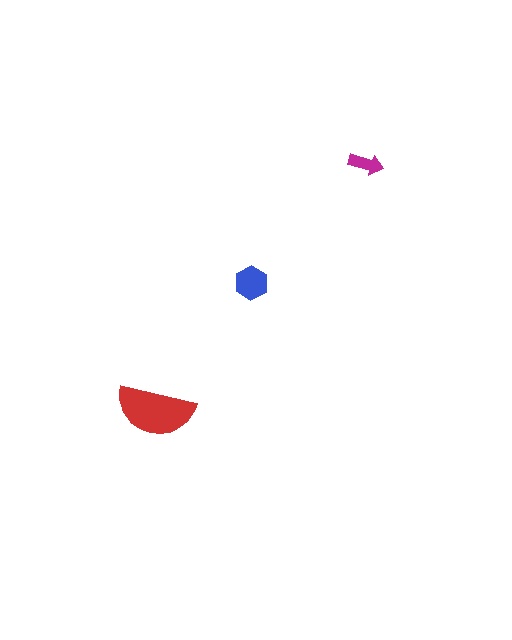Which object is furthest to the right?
The magenta arrow is rightmost.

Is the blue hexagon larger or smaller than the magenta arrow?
Larger.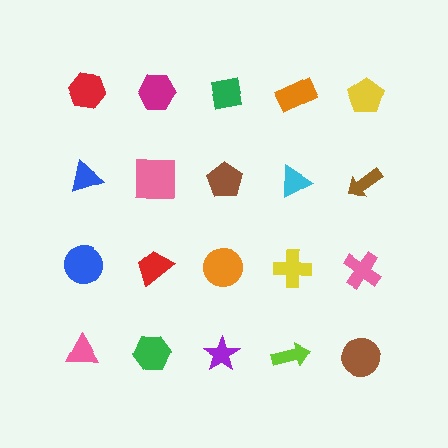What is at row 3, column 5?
A pink cross.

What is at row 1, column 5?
A yellow pentagon.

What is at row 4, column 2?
A green hexagon.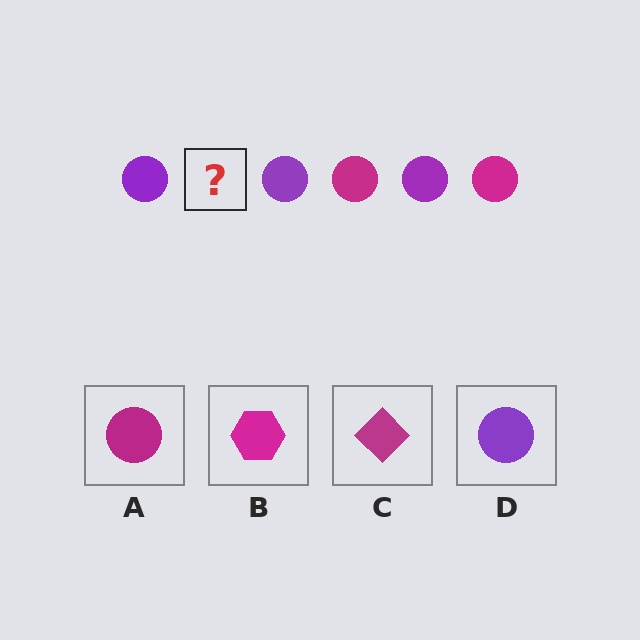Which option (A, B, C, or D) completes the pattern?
A.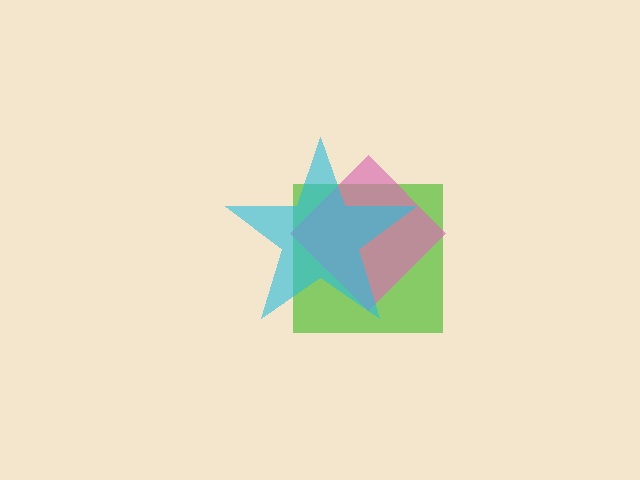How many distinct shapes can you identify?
There are 3 distinct shapes: a lime square, a pink diamond, a cyan star.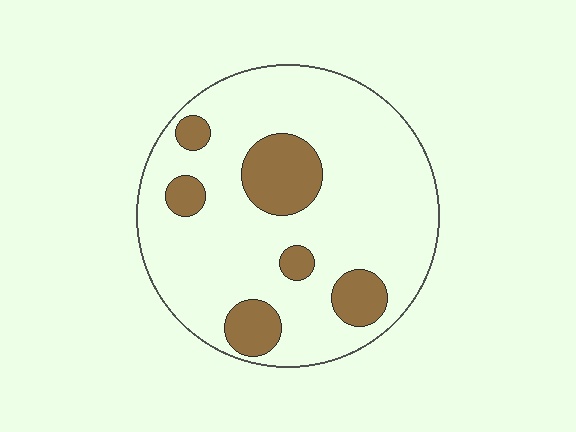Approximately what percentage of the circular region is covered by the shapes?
Approximately 20%.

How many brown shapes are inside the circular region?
6.